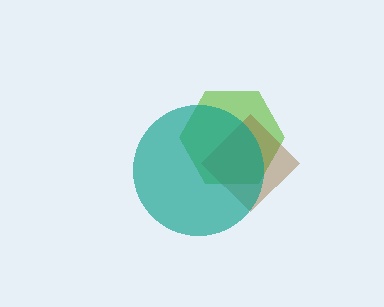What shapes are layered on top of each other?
The layered shapes are: a lime hexagon, a brown diamond, a teal circle.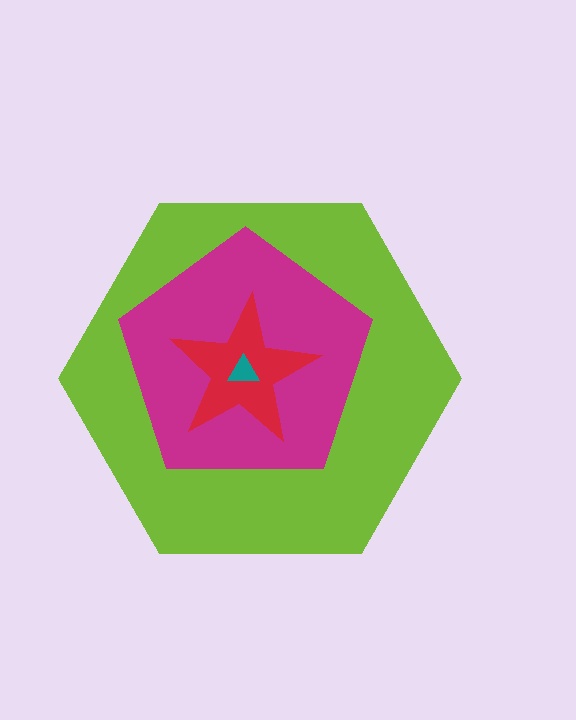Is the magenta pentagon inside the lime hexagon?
Yes.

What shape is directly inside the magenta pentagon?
The red star.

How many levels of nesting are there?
4.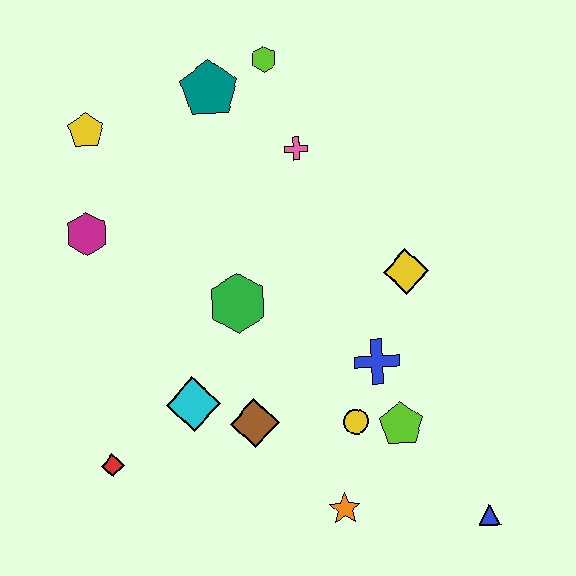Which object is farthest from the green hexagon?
The blue triangle is farthest from the green hexagon.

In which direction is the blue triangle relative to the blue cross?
The blue triangle is below the blue cross.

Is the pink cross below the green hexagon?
No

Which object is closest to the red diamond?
The cyan diamond is closest to the red diamond.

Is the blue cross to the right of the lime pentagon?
No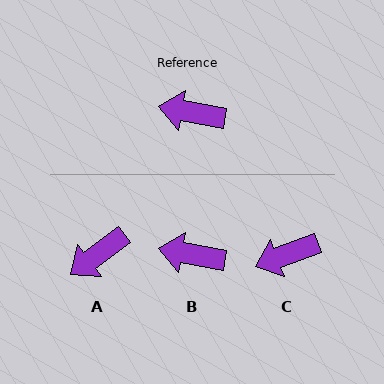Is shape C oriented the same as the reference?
No, it is off by about 31 degrees.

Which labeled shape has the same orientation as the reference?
B.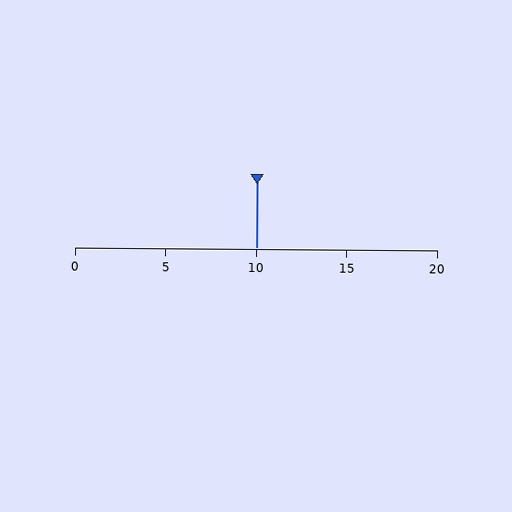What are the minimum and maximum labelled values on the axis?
The axis runs from 0 to 20.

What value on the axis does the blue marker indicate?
The marker indicates approximately 10.